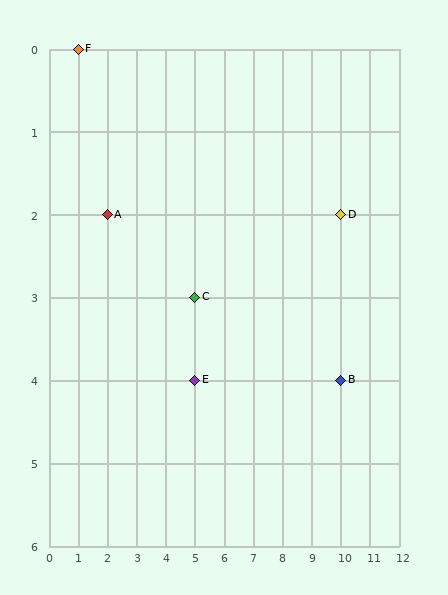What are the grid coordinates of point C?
Point C is at grid coordinates (5, 3).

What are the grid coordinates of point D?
Point D is at grid coordinates (10, 2).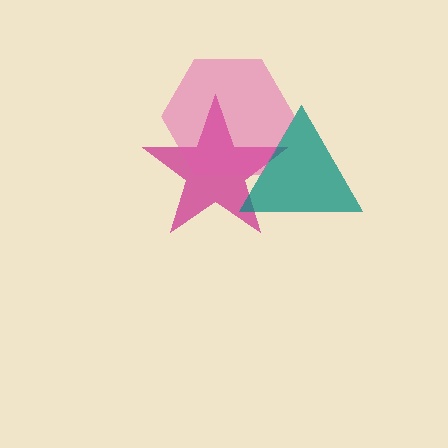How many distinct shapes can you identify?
There are 3 distinct shapes: a magenta star, a teal triangle, a pink hexagon.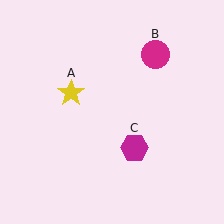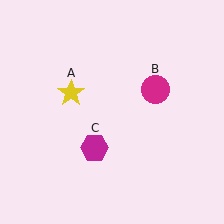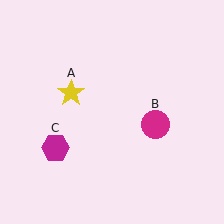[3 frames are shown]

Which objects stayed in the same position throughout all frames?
Yellow star (object A) remained stationary.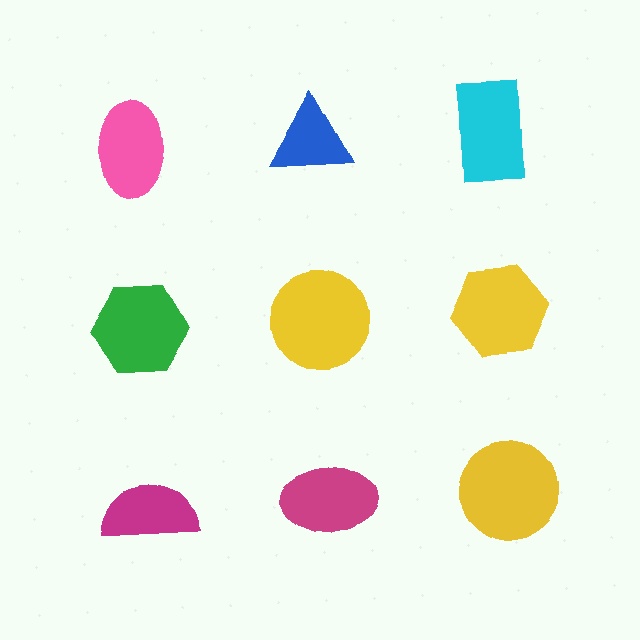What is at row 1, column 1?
A pink ellipse.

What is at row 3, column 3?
A yellow circle.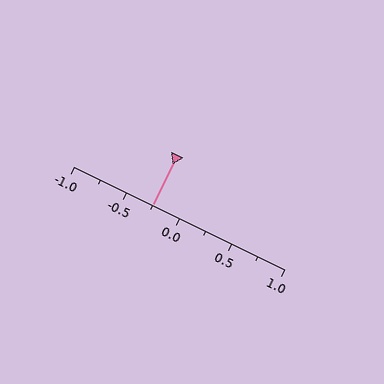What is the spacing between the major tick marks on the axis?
The major ticks are spaced 0.5 apart.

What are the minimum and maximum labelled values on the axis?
The axis runs from -1.0 to 1.0.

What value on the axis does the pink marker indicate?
The marker indicates approximately -0.25.